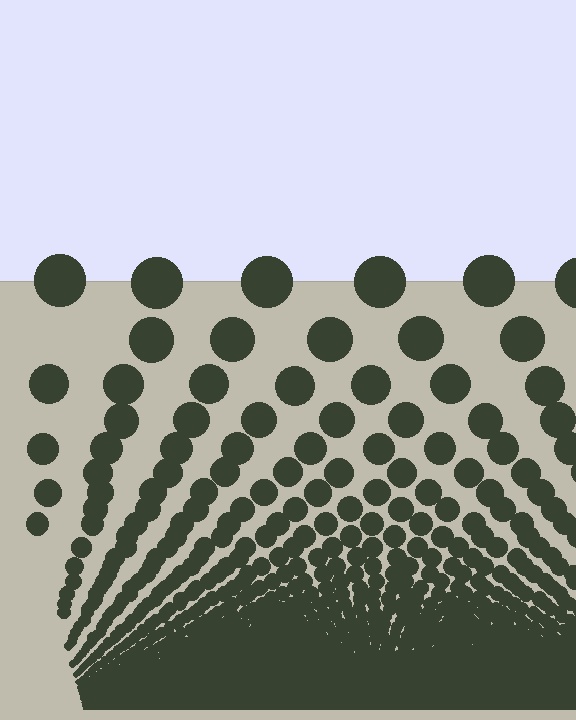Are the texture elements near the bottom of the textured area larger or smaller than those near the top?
Smaller. The gradient is inverted — elements near the bottom are smaller and denser.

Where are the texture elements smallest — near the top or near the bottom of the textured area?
Near the bottom.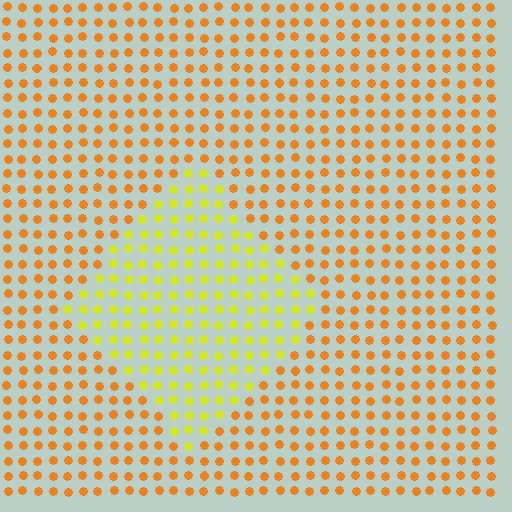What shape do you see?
I see a diamond.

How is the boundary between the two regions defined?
The boundary is defined purely by a slight shift in hue (about 38 degrees). Spacing, size, and orientation are identical on both sides.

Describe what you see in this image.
The image is filled with small orange elements in a uniform arrangement. A diamond-shaped region is visible where the elements are tinted to a slightly different hue, forming a subtle color boundary.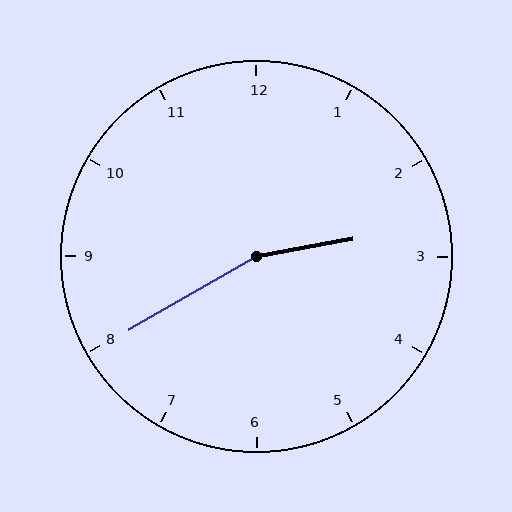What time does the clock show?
2:40.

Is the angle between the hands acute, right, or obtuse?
It is obtuse.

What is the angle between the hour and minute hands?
Approximately 160 degrees.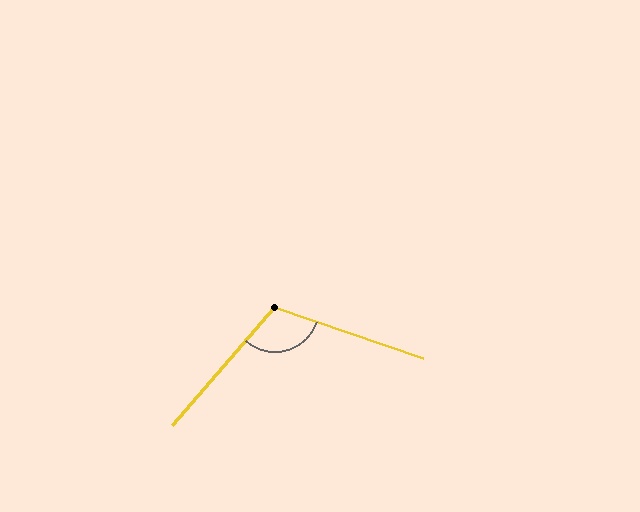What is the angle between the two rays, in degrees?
Approximately 112 degrees.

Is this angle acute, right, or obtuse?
It is obtuse.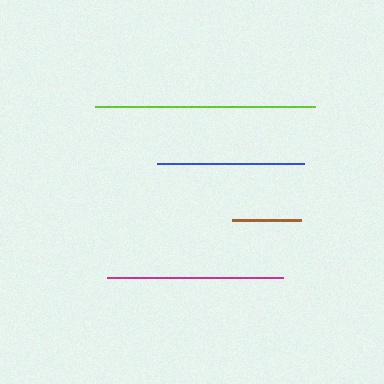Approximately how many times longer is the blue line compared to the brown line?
The blue line is approximately 2.1 times the length of the brown line.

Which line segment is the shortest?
The brown line is the shortest at approximately 69 pixels.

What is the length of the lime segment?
The lime segment is approximately 220 pixels long.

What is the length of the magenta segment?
The magenta segment is approximately 176 pixels long.